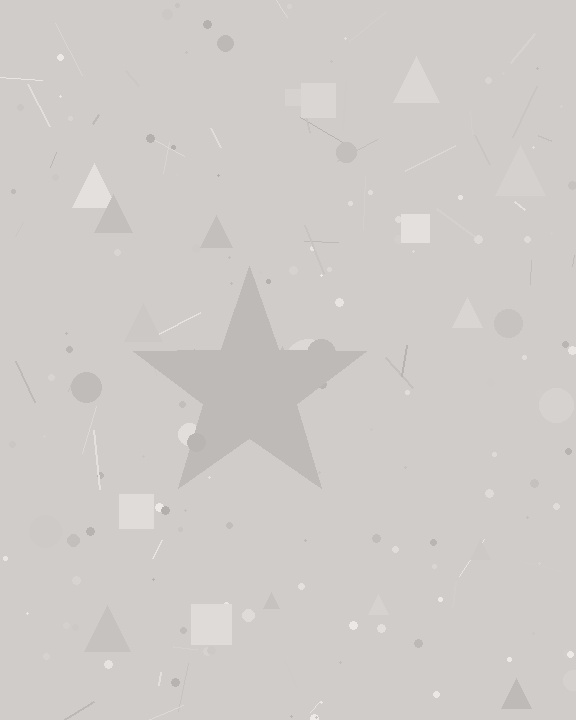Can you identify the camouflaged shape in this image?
The camouflaged shape is a star.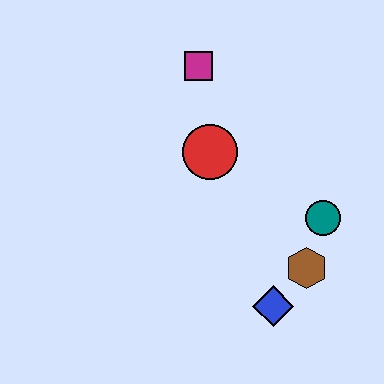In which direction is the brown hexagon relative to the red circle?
The brown hexagon is below the red circle.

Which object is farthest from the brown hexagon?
The magenta square is farthest from the brown hexagon.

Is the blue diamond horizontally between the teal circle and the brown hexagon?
No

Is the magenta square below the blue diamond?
No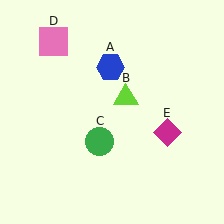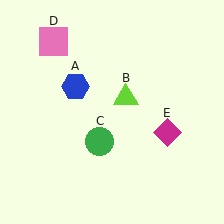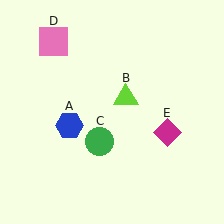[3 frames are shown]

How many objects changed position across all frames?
1 object changed position: blue hexagon (object A).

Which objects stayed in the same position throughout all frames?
Lime triangle (object B) and green circle (object C) and pink square (object D) and magenta diamond (object E) remained stationary.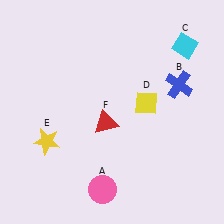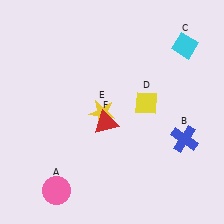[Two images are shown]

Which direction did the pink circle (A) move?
The pink circle (A) moved left.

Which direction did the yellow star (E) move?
The yellow star (E) moved right.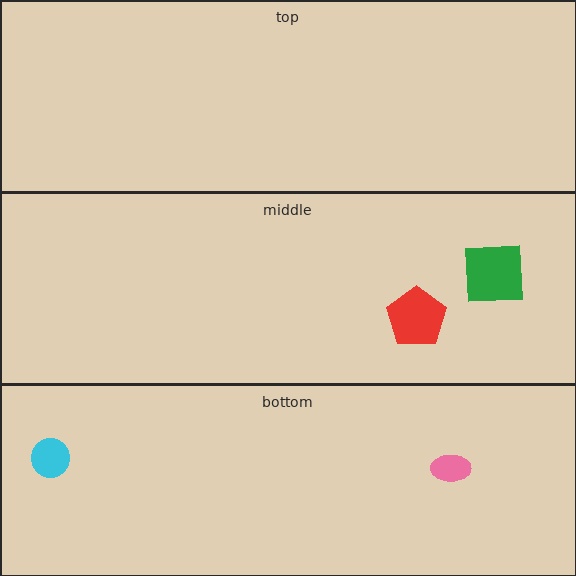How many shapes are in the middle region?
2.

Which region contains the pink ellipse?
The bottom region.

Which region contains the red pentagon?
The middle region.